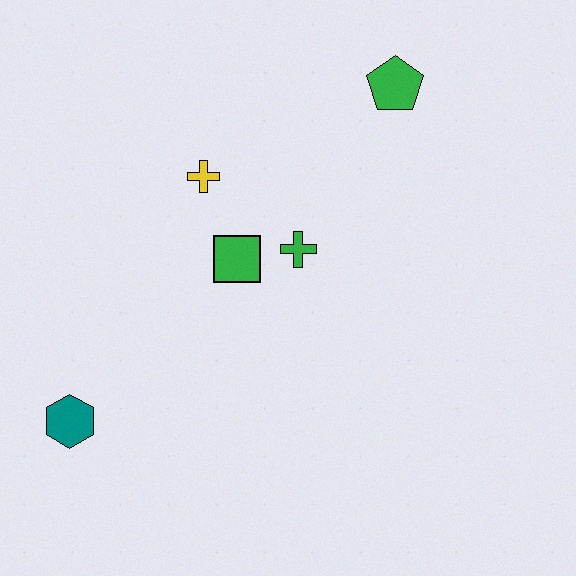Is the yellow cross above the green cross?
Yes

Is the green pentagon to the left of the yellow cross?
No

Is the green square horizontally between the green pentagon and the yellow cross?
Yes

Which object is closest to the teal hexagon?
The green square is closest to the teal hexagon.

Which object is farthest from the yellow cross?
The teal hexagon is farthest from the yellow cross.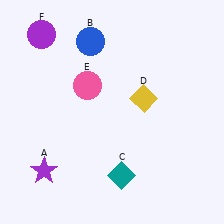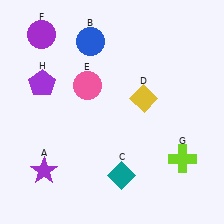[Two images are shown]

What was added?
A lime cross (G), a purple pentagon (H) were added in Image 2.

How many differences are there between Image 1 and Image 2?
There are 2 differences between the two images.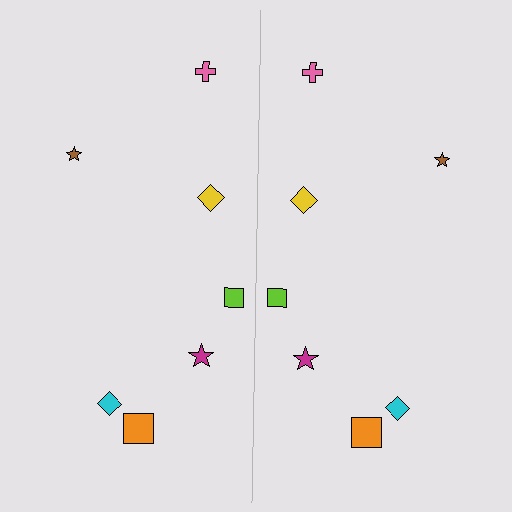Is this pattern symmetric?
Yes, this pattern has bilateral (reflection) symmetry.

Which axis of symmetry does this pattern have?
The pattern has a vertical axis of symmetry running through the center of the image.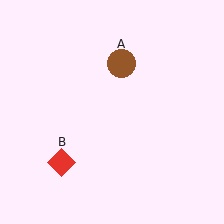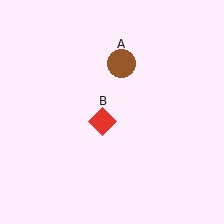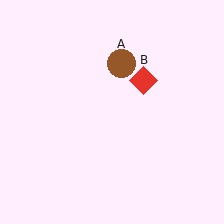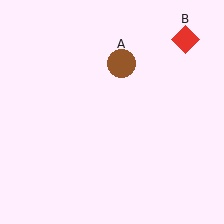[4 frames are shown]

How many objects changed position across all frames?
1 object changed position: red diamond (object B).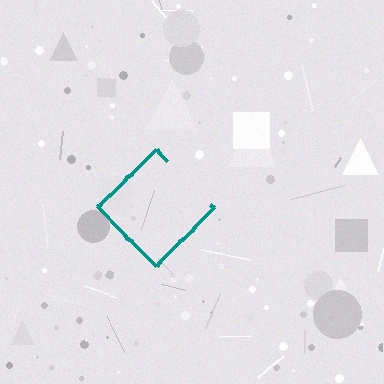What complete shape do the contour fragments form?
The contour fragments form a diamond.